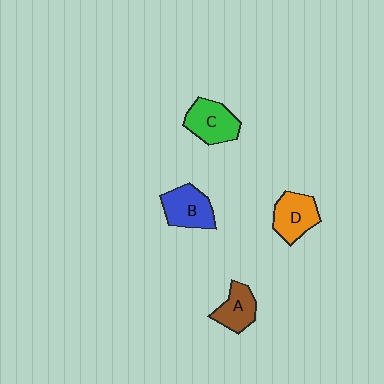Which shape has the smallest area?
Shape A (brown).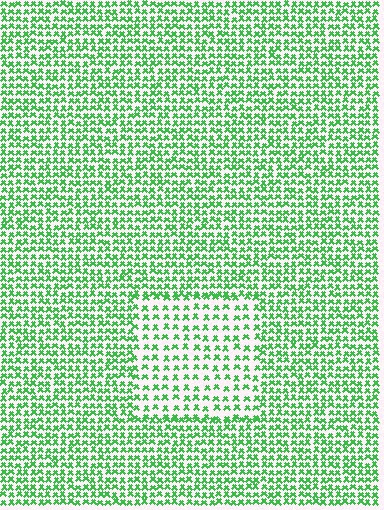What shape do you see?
I see a rectangle.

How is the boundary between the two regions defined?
The boundary is defined by a change in element density (approximately 1.8x ratio). All elements are the same color, size, and shape.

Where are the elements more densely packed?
The elements are more densely packed outside the rectangle boundary.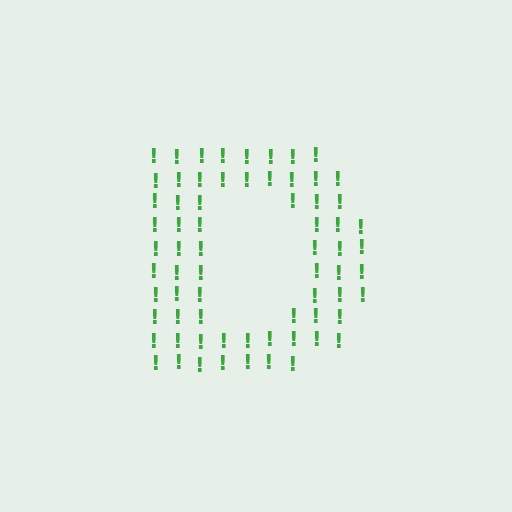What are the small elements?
The small elements are exclamation marks.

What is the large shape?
The large shape is the letter D.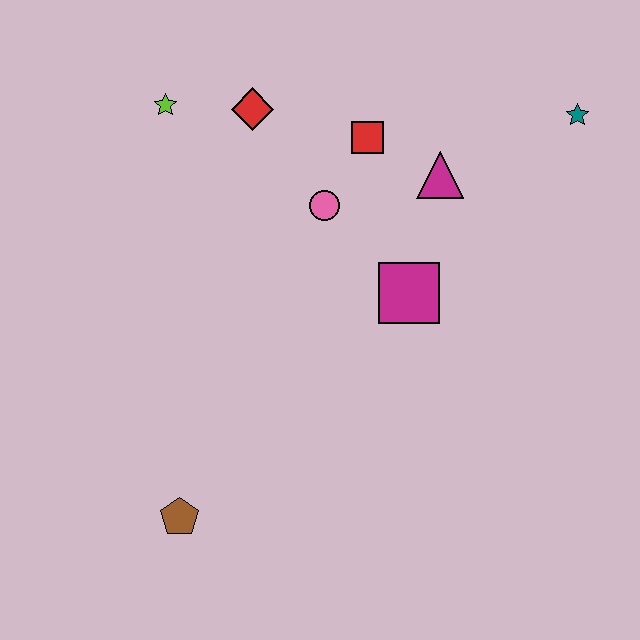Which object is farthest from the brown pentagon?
The teal star is farthest from the brown pentagon.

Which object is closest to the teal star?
The magenta triangle is closest to the teal star.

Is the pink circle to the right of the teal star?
No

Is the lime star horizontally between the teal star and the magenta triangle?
No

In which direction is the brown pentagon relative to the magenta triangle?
The brown pentagon is below the magenta triangle.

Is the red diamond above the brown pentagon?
Yes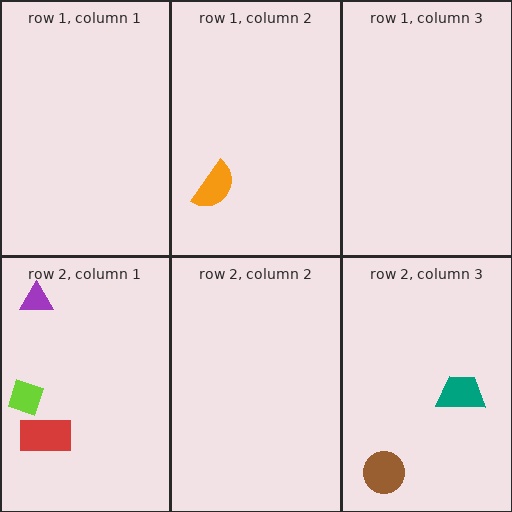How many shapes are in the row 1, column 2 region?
1.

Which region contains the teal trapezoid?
The row 2, column 3 region.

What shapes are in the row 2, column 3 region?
The teal trapezoid, the brown circle.